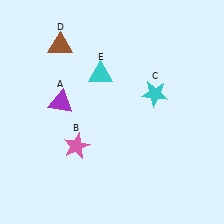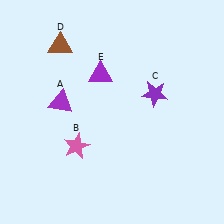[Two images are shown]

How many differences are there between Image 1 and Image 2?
There are 2 differences between the two images.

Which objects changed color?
C changed from cyan to purple. E changed from cyan to purple.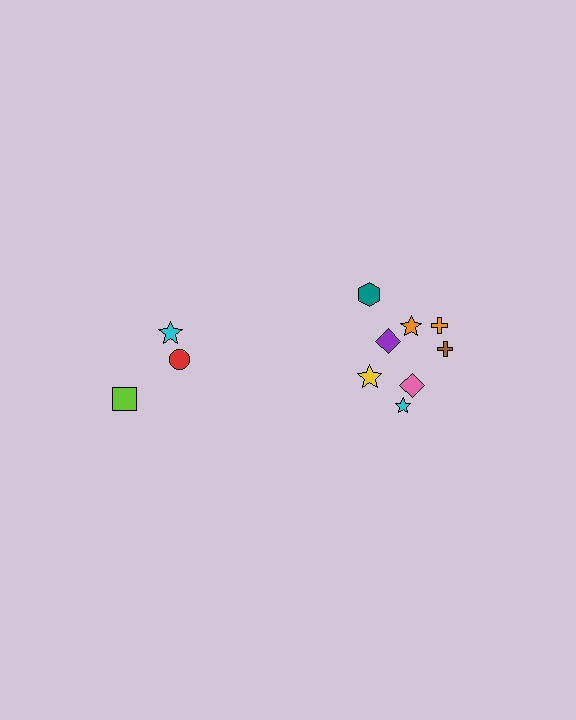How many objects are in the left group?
There are 3 objects.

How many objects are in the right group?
There are 8 objects.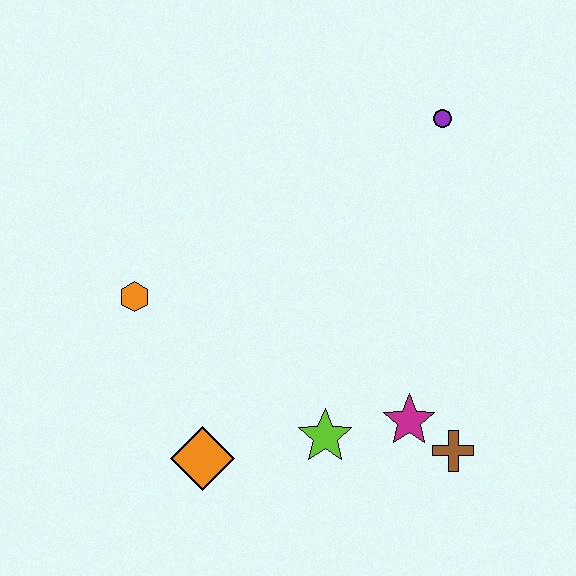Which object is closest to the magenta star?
The brown cross is closest to the magenta star.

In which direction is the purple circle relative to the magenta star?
The purple circle is above the magenta star.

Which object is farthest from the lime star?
The purple circle is farthest from the lime star.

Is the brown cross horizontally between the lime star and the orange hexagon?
No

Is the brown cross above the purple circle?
No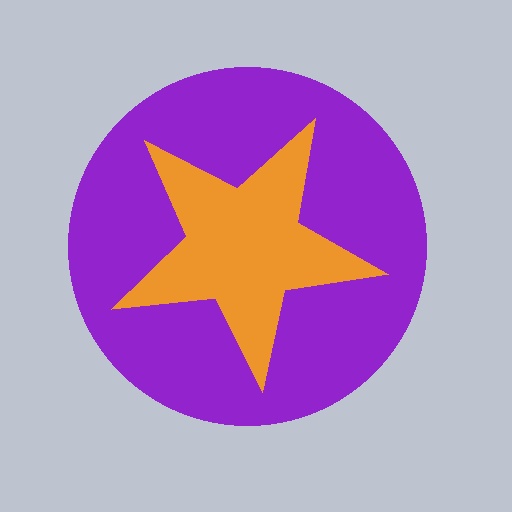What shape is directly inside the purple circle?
The orange star.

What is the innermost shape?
The orange star.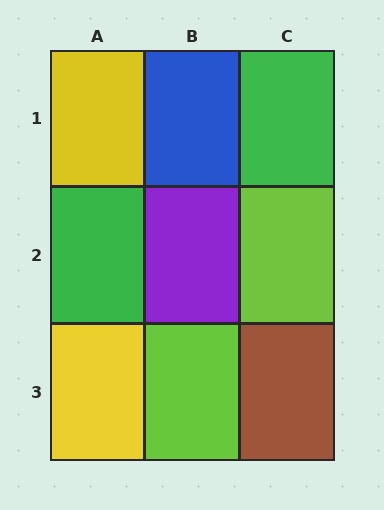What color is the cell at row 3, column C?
Brown.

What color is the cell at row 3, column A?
Yellow.